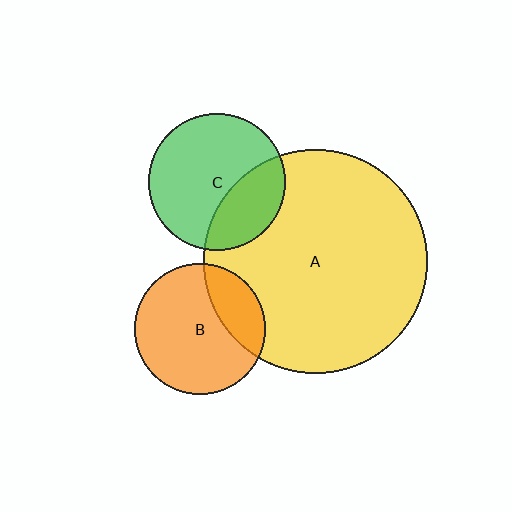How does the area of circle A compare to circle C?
Approximately 2.7 times.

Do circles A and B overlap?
Yes.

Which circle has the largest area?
Circle A (yellow).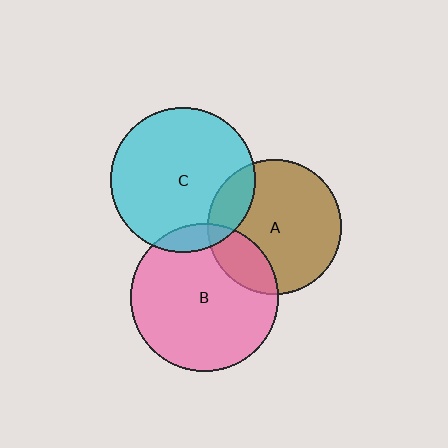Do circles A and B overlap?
Yes.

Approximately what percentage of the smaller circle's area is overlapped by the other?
Approximately 20%.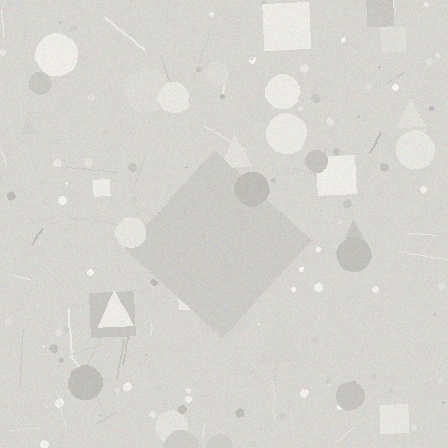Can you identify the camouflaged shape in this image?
The camouflaged shape is a diamond.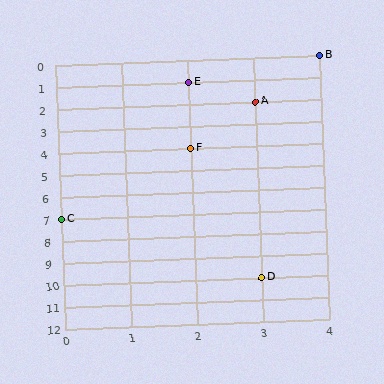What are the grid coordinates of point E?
Point E is at grid coordinates (2, 1).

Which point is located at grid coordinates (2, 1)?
Point E is at (2, 1).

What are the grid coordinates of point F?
Point F is at grid coordinates (2, 4).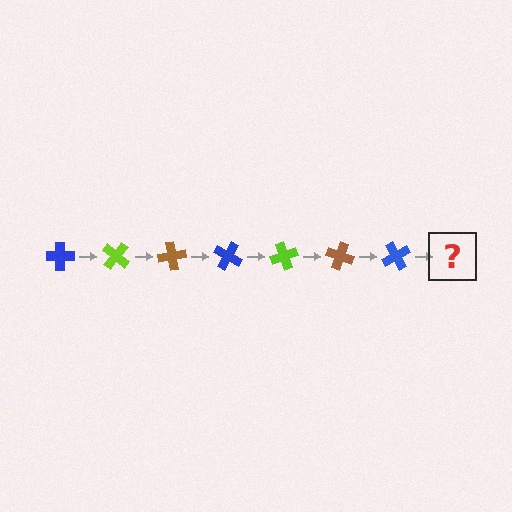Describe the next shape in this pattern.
It should be a lime cross, rotated 280 degrees from the start.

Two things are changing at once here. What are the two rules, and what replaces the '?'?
The two rules are that it rotates 40 degrees each step and the color cycles through blue, lime, and brown. The '?' should be a lime cross, rotated 280 degrees from the start.